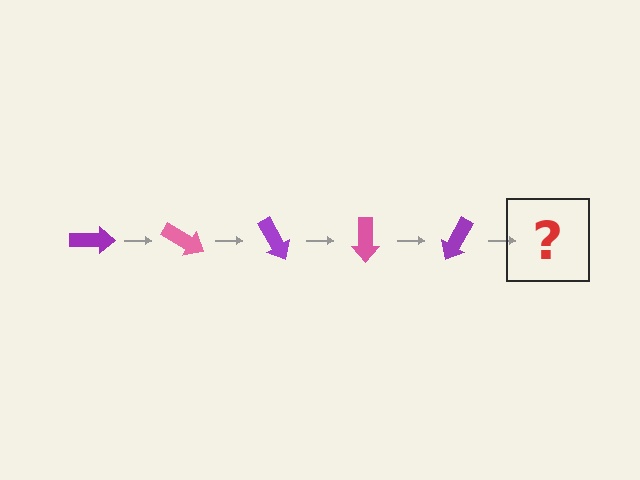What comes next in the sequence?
The next element should be a pink arrow, rotated 150 degrees from the start.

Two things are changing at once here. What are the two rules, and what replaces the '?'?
The two rules are that it rotates 30 degrees each step and the color cycles through purple and pink. The '?' should be a pink arrow, rotated 150 degrees from the start.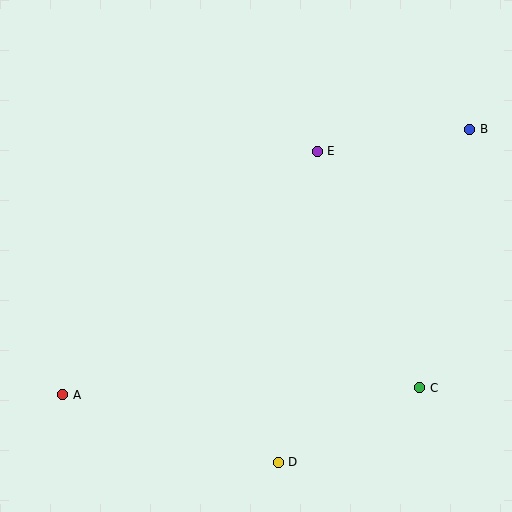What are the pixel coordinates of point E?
Point E is at (317, 151).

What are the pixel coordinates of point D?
Point D is at (278, 462).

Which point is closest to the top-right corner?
Point B is closest to the top-right corner.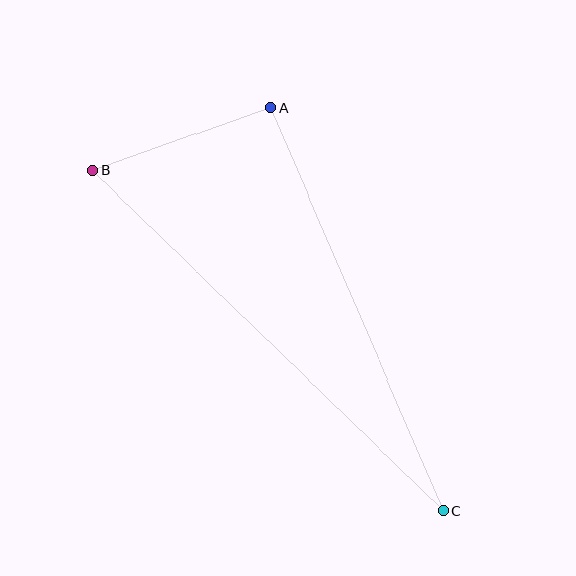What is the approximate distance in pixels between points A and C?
The distance between A and C is approximately 438 pixels.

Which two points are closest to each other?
Points A and B are closest to each other.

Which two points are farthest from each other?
Points B and C are farthest from each other.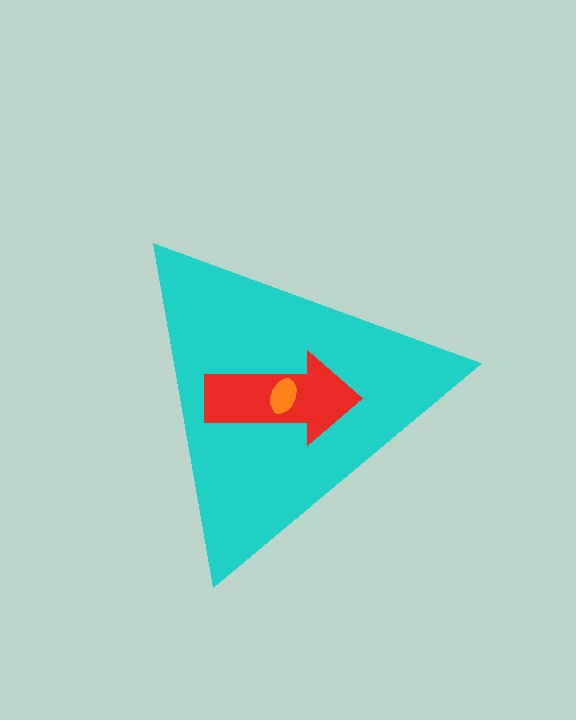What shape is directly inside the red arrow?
The orange ellipse.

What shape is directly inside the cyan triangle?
The red arrow.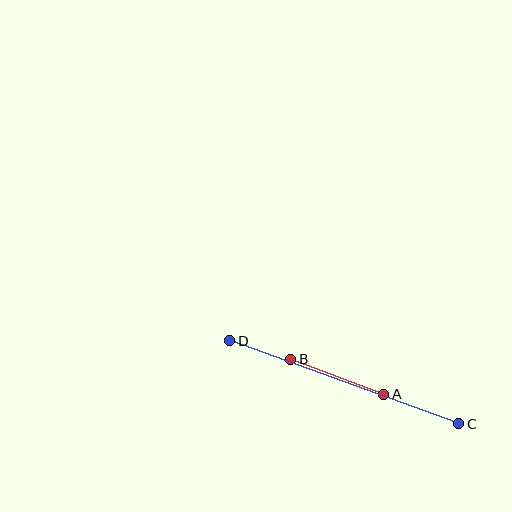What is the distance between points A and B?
The distance is approximately 99 pixels.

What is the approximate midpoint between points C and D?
The midpoint is at approximately (344, 382) pixels.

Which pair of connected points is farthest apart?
Points C and D are farthest apart.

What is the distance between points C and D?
The distance is approximately 243 pixels.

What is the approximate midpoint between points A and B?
The midpoint is at approximately (337, 377) pixels.